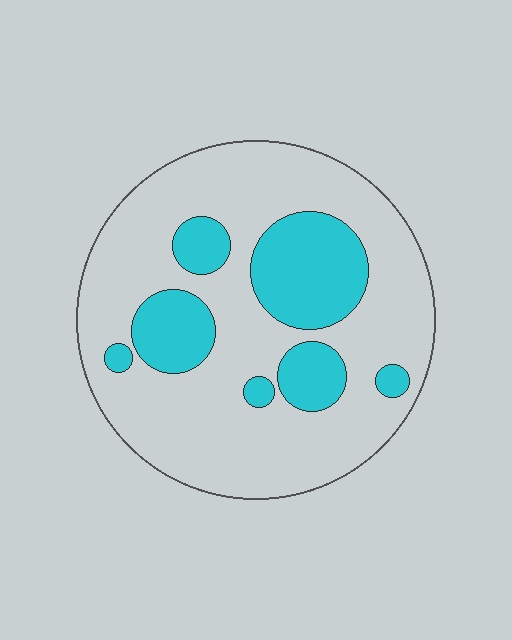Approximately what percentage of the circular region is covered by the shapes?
Approximately 25%.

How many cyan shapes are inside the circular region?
7.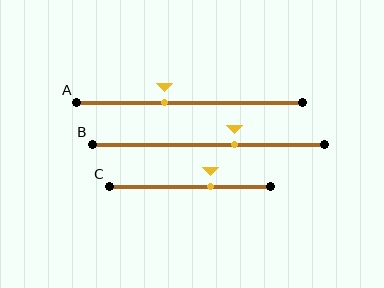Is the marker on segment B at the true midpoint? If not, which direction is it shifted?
No, the marker on segment B is shifted to the right by about 12% of the segment length.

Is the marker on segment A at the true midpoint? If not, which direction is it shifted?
No, the marker on segment A is shifted to the left by about 11% of the segment length.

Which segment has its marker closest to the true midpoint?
Segment A has its marker closest to the true midpoint.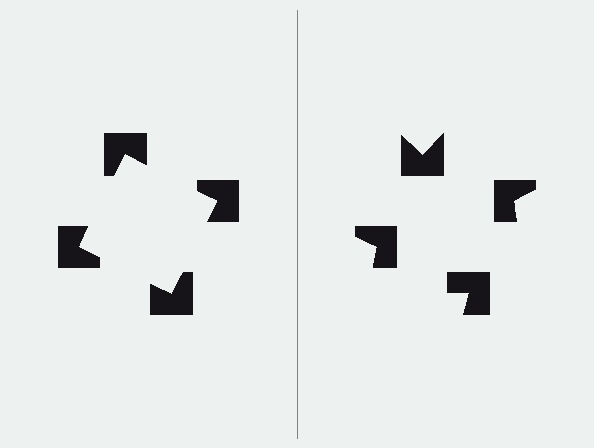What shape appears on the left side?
An illusory square.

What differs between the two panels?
The notched squares are positioned identically on both sides; only the wedge orientations differ. On the left they align to a square; on the right they are misaligned.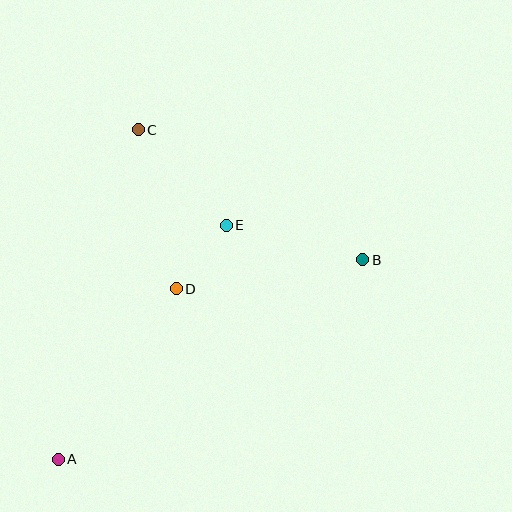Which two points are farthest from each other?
Points A and B are farthest from each other.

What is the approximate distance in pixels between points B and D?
The distance between B and D is approximately 189 pixels.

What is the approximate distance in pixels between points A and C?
The distance between A and C is approximately 339 pixels.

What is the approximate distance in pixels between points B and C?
The distance between B and C is approximately 259 pixels.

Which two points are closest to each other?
Points D and E are closest to each other.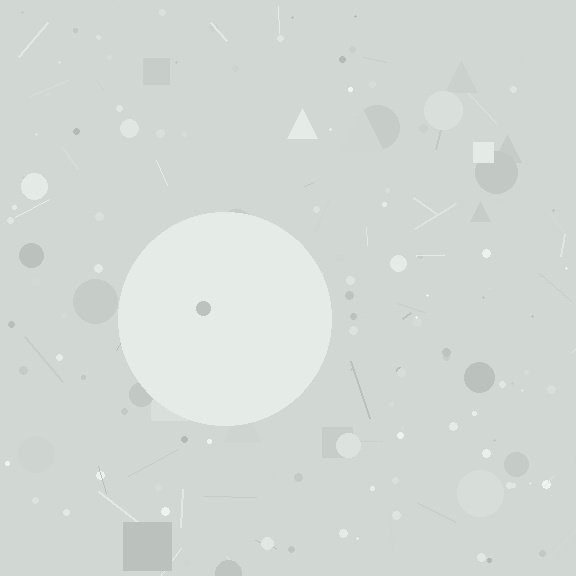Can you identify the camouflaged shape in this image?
The camouflaged shape is a circle.